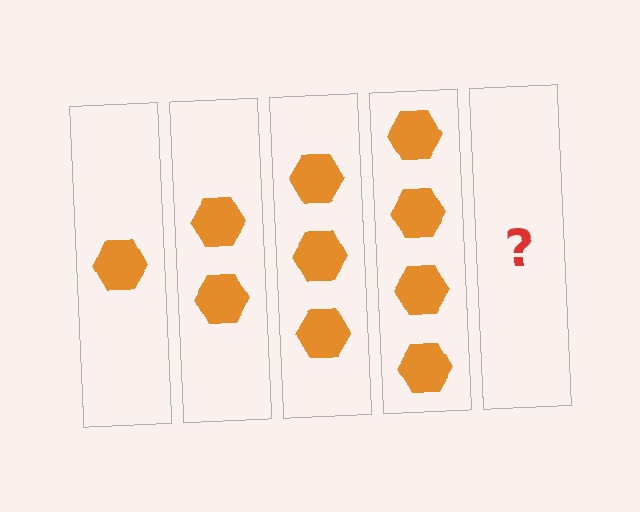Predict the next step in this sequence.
The next step is 5 hexagons.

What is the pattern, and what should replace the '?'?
The pattern is that each step adds one more hexagon. The '?' should be 5 hexagons.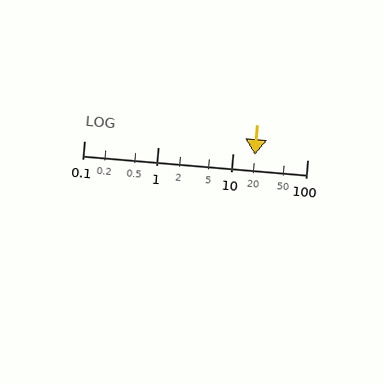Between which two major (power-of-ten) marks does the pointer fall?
The pointer is between 10 and 100.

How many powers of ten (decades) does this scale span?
The scale spans 3 decades, from 0.1 to 100.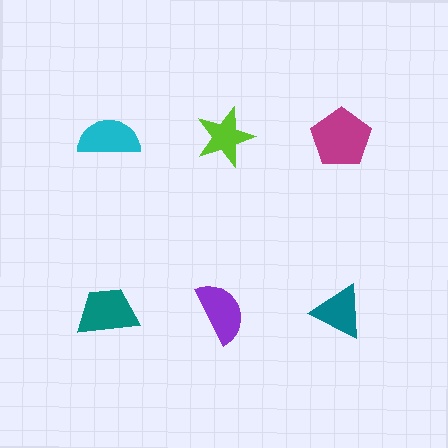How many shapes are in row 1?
3 shapes.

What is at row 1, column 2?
A lime star.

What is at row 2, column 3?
A teal triangle.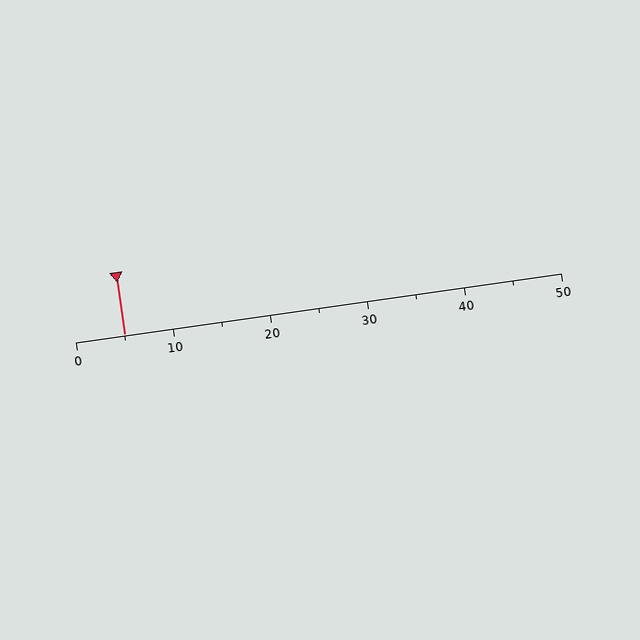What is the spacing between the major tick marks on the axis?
The major ticks are spaced 10 apart.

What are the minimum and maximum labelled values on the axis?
The axis runs from 0 to 50.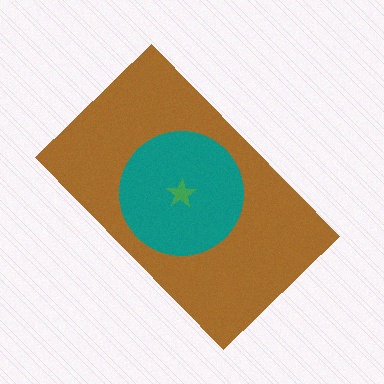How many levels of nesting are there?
3.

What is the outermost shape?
The brown rectangle.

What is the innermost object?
The green star.